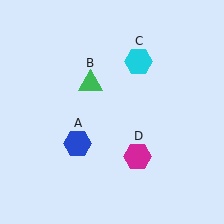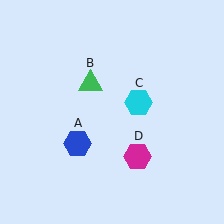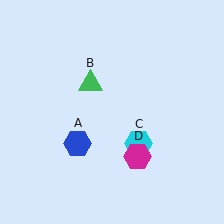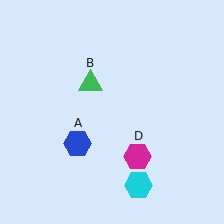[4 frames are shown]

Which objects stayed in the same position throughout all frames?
Blue hexagon (object A) and green triangle (object B) and magenta hexagon (object D) remained stationary.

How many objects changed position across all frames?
1 object changed position: cyan hexagon (object C).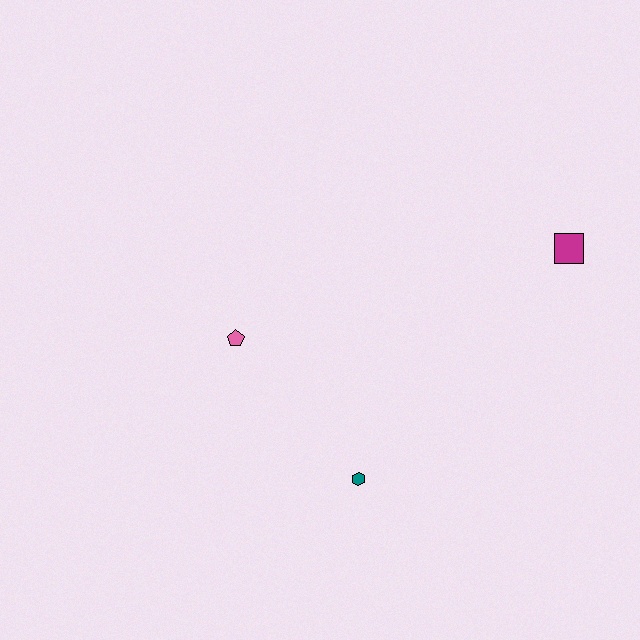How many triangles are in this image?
There are no triangles.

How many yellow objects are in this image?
There are no yellow objects.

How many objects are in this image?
There are 3 objects.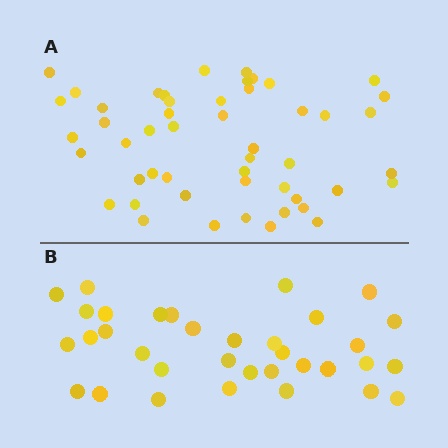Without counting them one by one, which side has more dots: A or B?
Region A (the top region) has more dots.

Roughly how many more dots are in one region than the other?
Region A has approximately 15 more dots than region B.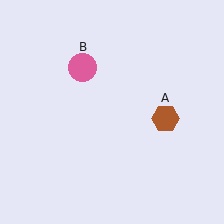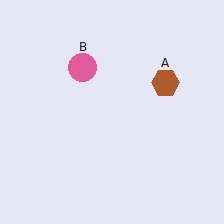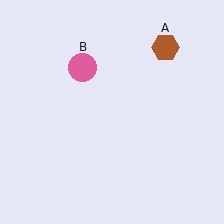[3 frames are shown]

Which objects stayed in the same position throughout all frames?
Pink circle (object B) remained stationary.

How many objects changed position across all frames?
1 object changed position: brown hexagon (object A).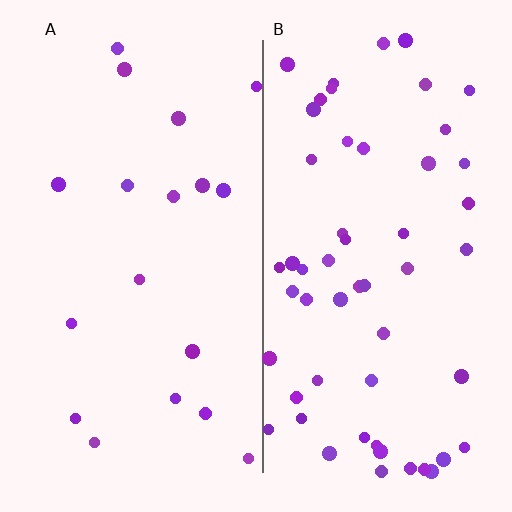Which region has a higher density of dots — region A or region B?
B (the right).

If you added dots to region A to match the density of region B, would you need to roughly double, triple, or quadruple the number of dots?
Approximately triple.